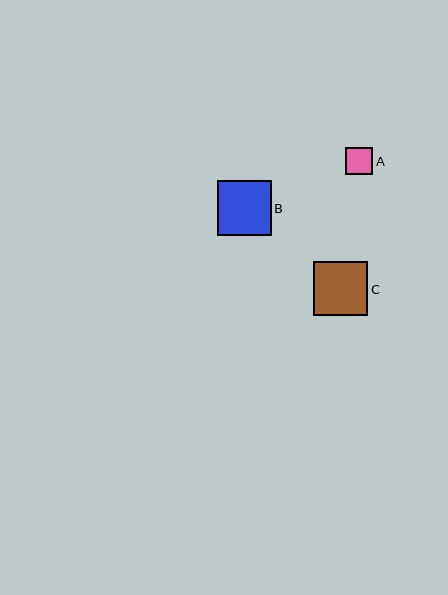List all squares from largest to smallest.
From largest to smallest: C, B, A.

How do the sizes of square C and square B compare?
Square C and square B are approximately the same size.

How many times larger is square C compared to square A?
Square C is approximately 2.0 times the size of square A.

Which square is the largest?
Square C is the largest with a size of approximately 54 pixels.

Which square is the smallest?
Square A is the smallest with a size of approximately 27 pixels.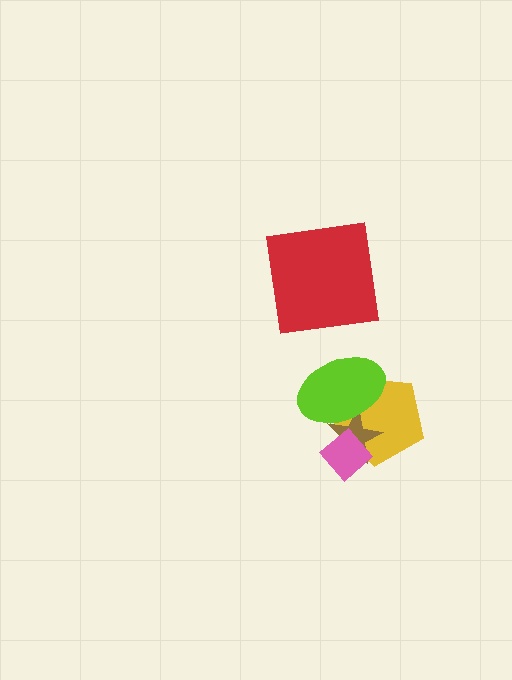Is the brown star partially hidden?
Yes, it is partially covered by another shape.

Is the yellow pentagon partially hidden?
Yes, it is partially covered by another shape.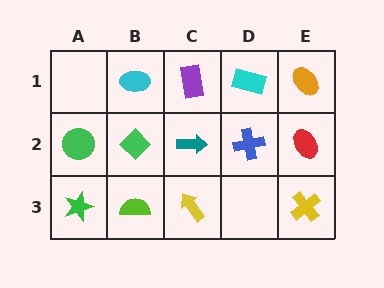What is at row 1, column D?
A cyan rectangle.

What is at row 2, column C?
A teal arrow.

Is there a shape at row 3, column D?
No, that cell is empty.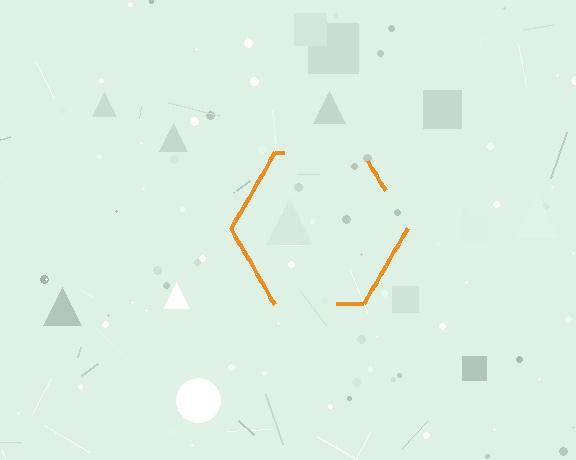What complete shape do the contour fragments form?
The contour fragments form a hexagon.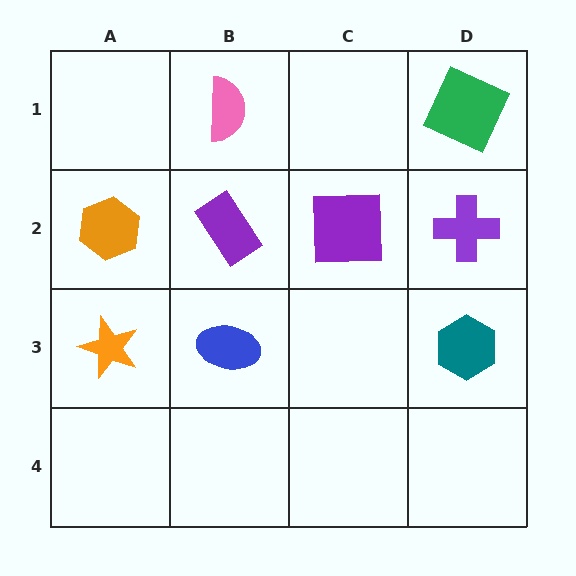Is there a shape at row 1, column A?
No, that cell is empty.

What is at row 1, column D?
A green square.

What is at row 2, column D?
A purple cross.